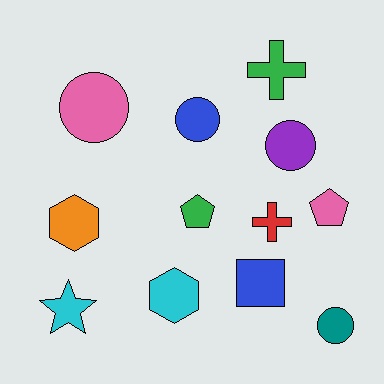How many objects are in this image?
There are 12 objects.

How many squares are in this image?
There is 1 square.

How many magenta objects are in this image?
There are no magenta objects.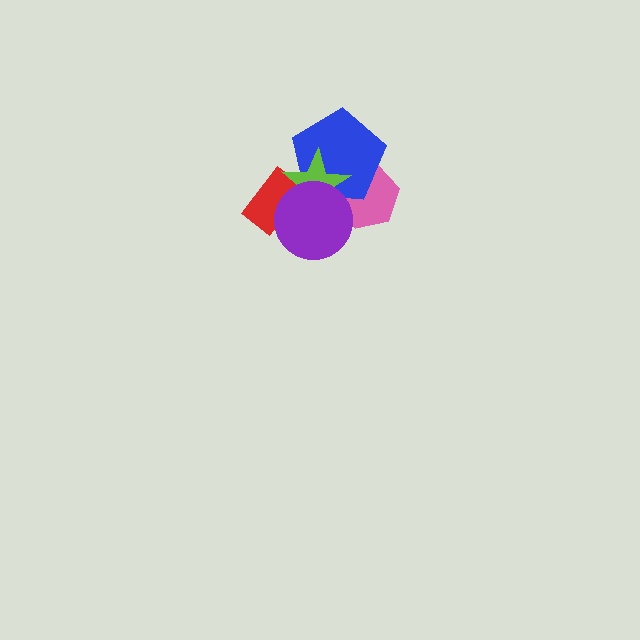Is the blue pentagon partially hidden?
Yes, it is partially covered by another shape.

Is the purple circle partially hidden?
No, no other shape covers it.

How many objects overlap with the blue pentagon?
3 objects overlap with the blue pentagon.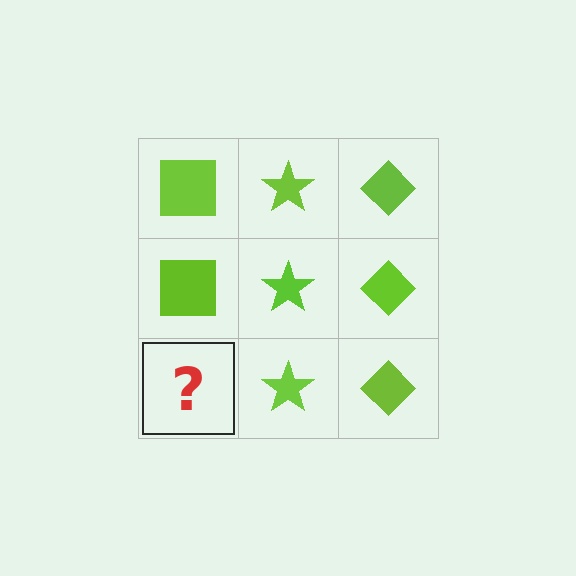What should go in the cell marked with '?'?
The missing cell should contain a lime square.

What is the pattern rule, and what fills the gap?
The rule is that each column has a consistent shape. The gap should be filled with a lime square.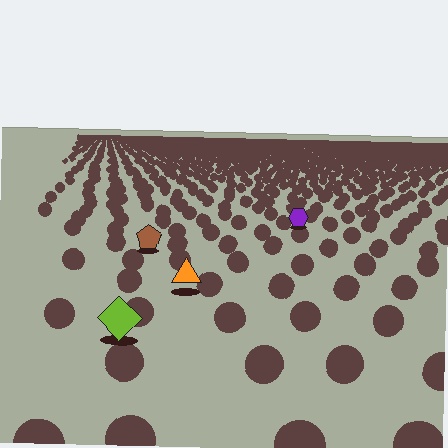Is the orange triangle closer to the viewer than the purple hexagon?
Yes. The orange triangle is closer — you can tell from the texture gradient: the ground texture is coarser near it.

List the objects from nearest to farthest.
From nearest to farthest: the lime diamond, the orange triangle, the brown pentagon, the purple hexagon.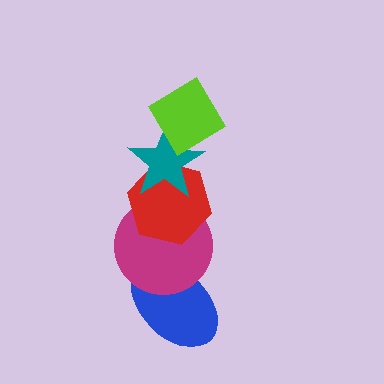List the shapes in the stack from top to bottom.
From top to bottom: the lime diamond, the teal star, the red hexagon, the magenta circle, the blue ellipse.